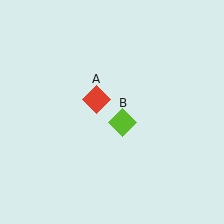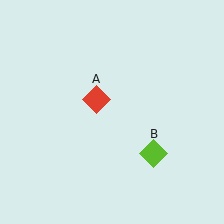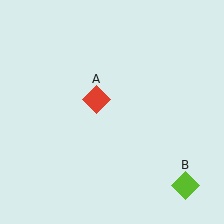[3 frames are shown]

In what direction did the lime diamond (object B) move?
The lime diamond (object B) moved down and to the right.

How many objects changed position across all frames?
1 object changed position: lime diamond (object B).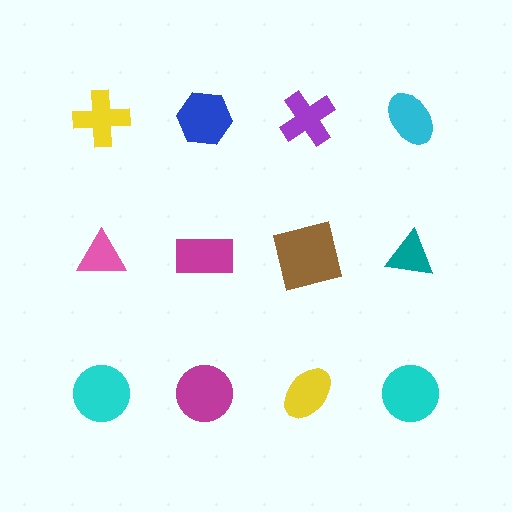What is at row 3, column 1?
A cyan circle.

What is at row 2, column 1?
A pink triangle.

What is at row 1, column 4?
A cyan ellipse.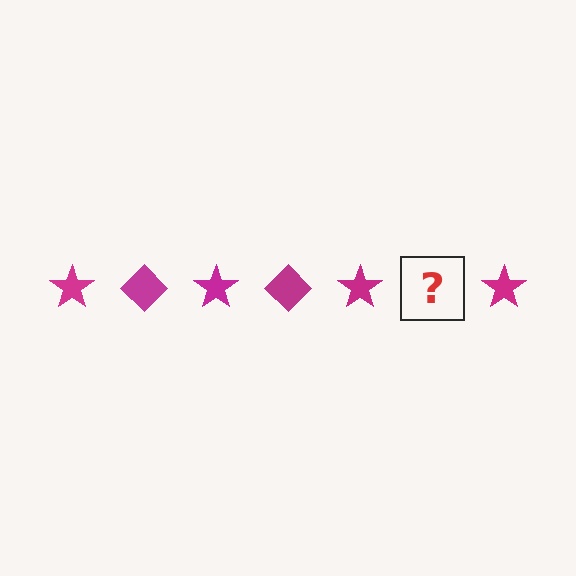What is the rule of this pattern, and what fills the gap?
The rule is that the pattern cycles through star, diamond shapes in magenta. The gap should be filled with a magenta diamond.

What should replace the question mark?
The question mark should be replaced with a magenta diamond.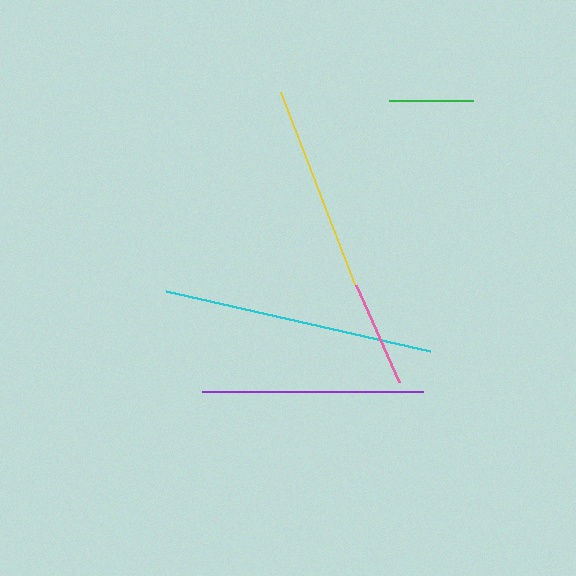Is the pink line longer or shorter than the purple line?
The purple line is longer than the pink line.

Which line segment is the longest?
The cyan line is the longest at approximately 271 pixels.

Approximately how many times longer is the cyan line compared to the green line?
The cyan line is approximately 3.2 times the length of the green line.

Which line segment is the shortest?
The green line is the shortest at approximately 85 pixels.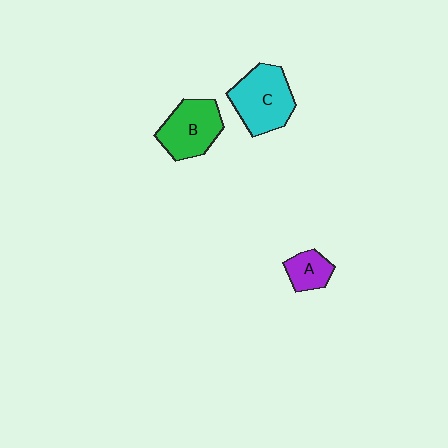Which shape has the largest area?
Shape C (cyan).